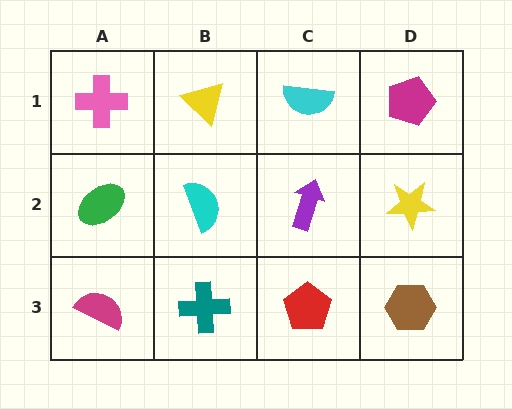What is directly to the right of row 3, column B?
A red pentagon.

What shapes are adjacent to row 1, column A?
A green ellipse (row 2, column A), a yellow triangle (row 1, column B).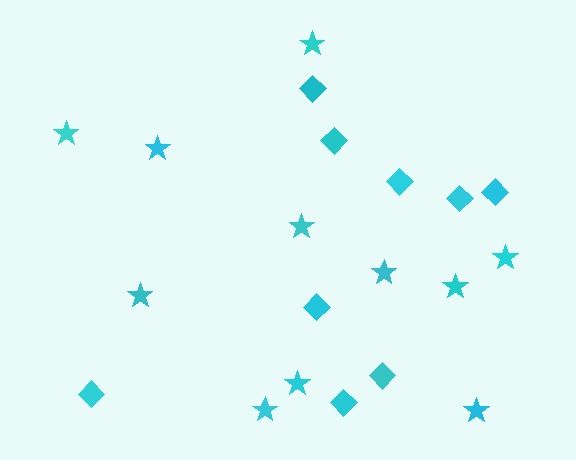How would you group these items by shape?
There are 2 groups: one group of stars (11) and one group of diamonds (9).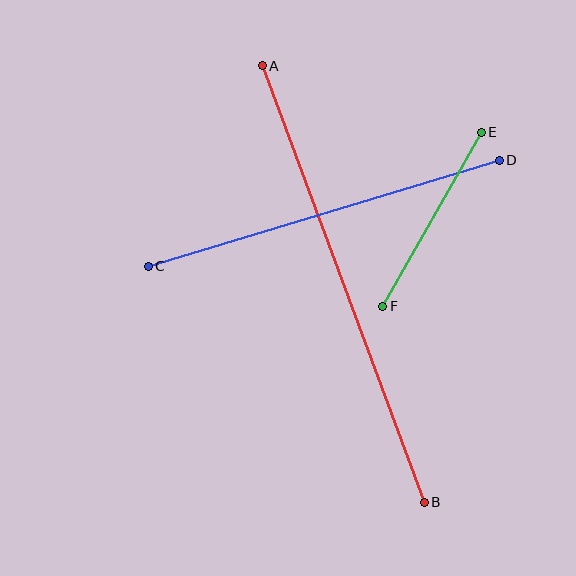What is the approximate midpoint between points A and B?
The midpoint is at approximately (343, 284) pixels.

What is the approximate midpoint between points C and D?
The midpoint is at approximately (324, 213) pixels.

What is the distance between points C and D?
The distance is approximately 366 pixels.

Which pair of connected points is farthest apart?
Points A and B are farthest apart.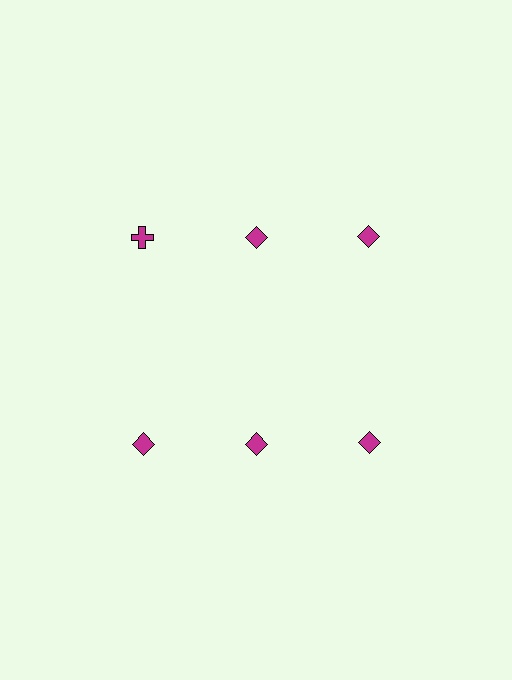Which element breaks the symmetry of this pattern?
The magenta cross in the top row, leftmost column breaks the symmetry. All other shapes are magenta diamonds.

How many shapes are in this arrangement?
There are 6 shapes arranged in a grid pattern.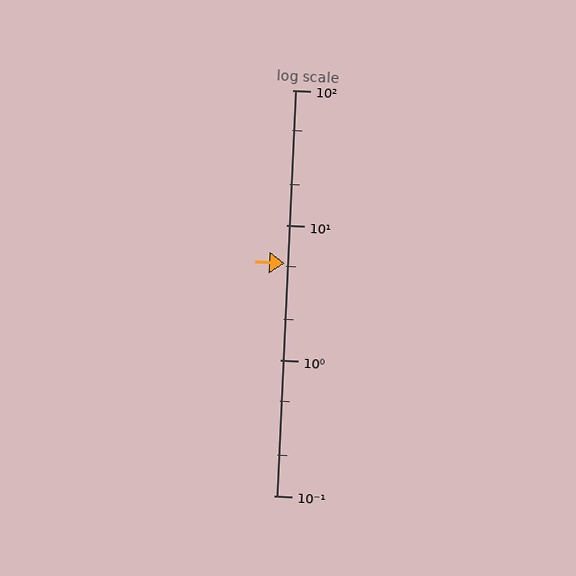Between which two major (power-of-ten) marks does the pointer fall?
The pointer is between 1 and 10.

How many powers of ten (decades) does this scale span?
The scale spans 3 decades, from 0.1 to 100.